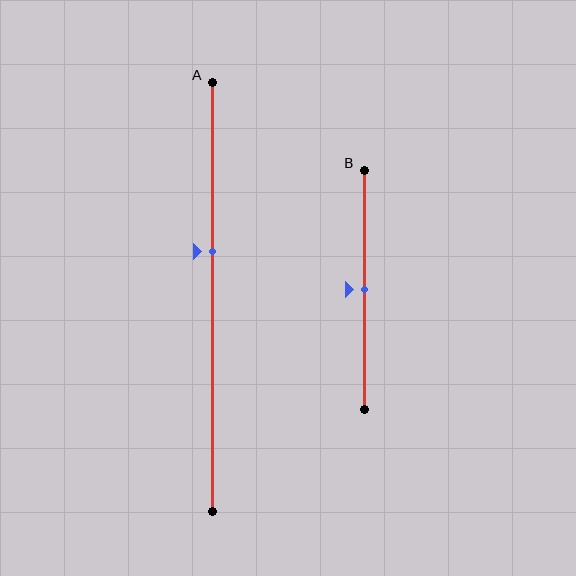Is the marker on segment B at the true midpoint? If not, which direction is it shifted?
Yes, the marker on segment B is at the true midpoint.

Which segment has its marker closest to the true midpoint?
Segment B has its marker closest to the true midpoint.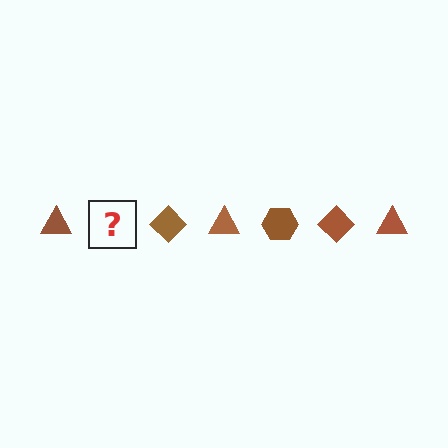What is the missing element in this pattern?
The missing element is a brown hexagon.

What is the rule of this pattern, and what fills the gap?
The rule is that the pattern cycles through triangle, hexagon, diamond shapes in brown. The gap should be filled with a brown hexagon.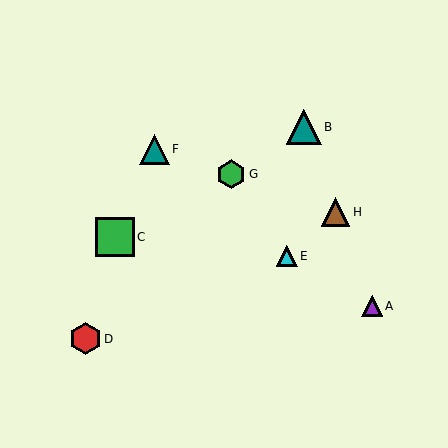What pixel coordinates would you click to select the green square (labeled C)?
Click at (115, 237) to select the green square C.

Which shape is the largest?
The green square (labeled C) is the largest.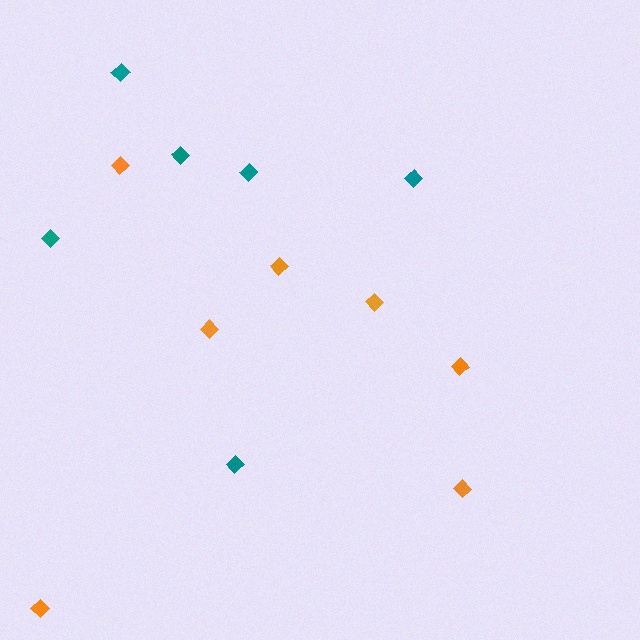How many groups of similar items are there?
There are 2 groups: one group of teal diamonds (6) and one group of orange diamonds (7).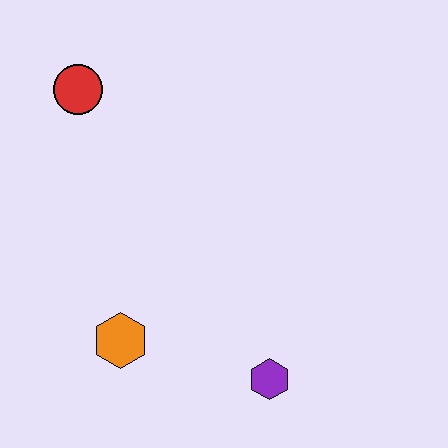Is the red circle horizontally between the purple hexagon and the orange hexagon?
No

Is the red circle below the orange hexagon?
No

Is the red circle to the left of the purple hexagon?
Yes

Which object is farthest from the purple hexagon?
The red circle is farthest from the purple hexagon.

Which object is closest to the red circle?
The orange hexagon is closest to the red circle.